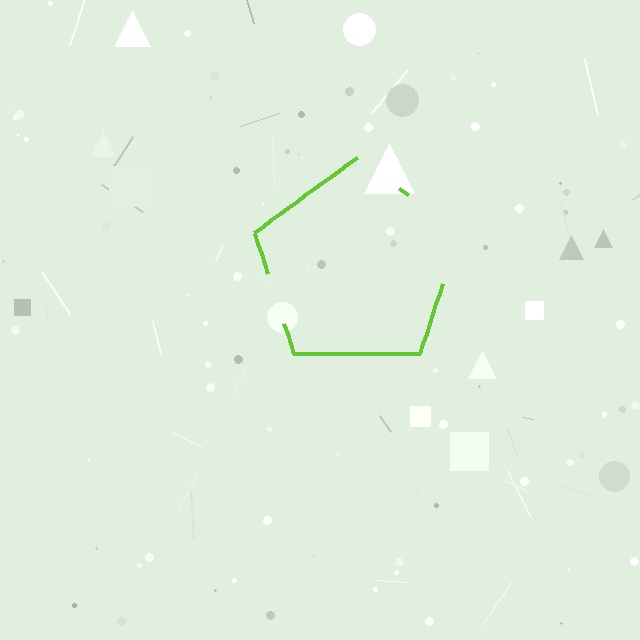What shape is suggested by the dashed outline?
The dashed outline suggests a pentagon.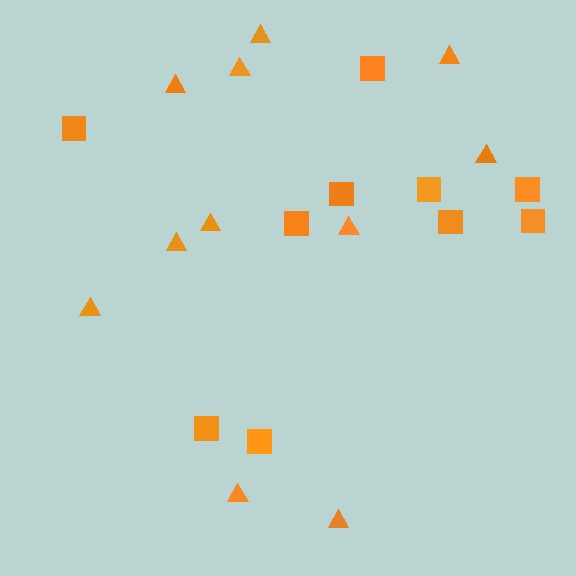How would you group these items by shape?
There are 2 groups: one group of squares (10) and one group of triangles (11).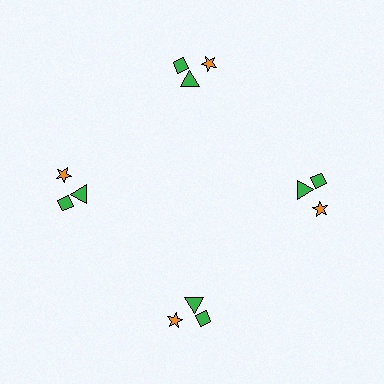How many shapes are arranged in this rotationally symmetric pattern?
There are 12 shapes, arranged in 4 groups of 3.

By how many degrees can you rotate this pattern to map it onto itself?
The pattern maps onto itself every 90 degrees of rotation.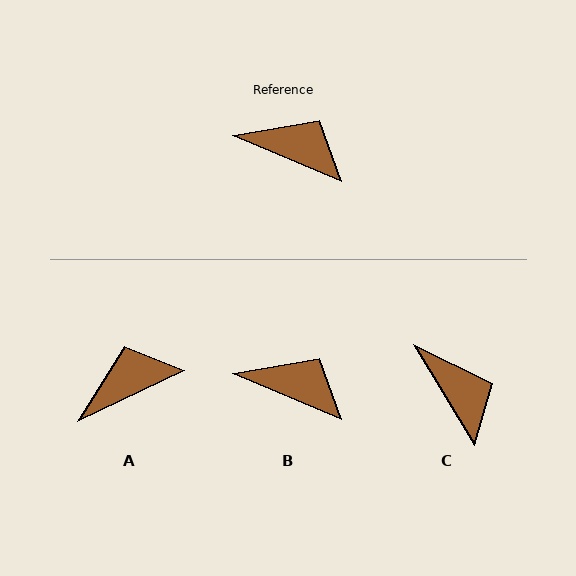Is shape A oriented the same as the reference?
No, it is off by about 48 degrees.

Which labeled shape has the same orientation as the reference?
B.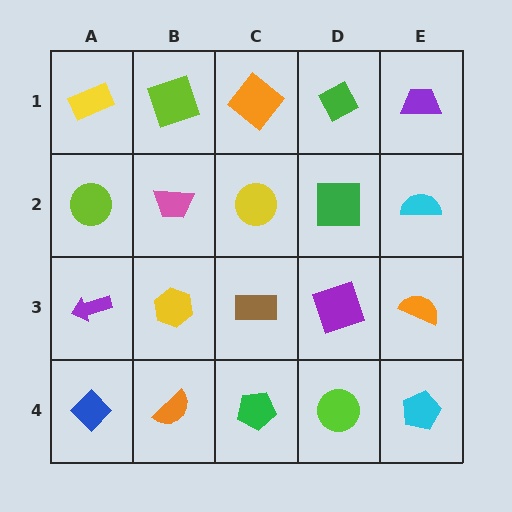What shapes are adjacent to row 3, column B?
A pink trapezoid (row 2, column B), an orange semicircle (row 4, column B), a purple arrow (row 3, column A), a brown rectangle (row 3, column C).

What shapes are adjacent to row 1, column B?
A pink trapezoid (row 2, column B), a yellow rectangle (row 1, column A), an orange diamond (row 1, column C).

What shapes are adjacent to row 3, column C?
A yellow circle (row 2, column C), a green pentagon (row 4, column C), a yellow hexagon (row 3, column B), a purple square (row 3, column D).